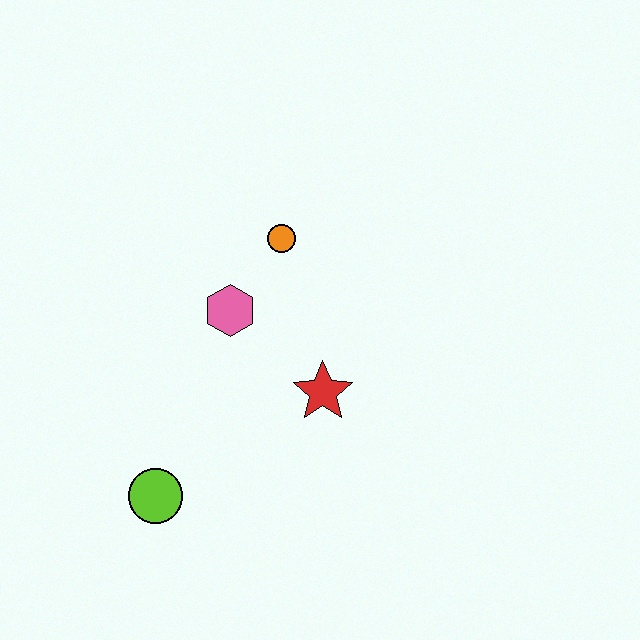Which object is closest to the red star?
The pink hexagon is closest to the red star.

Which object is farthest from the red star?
The lime circle is farthest from the red star.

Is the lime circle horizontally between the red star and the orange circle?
No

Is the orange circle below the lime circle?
No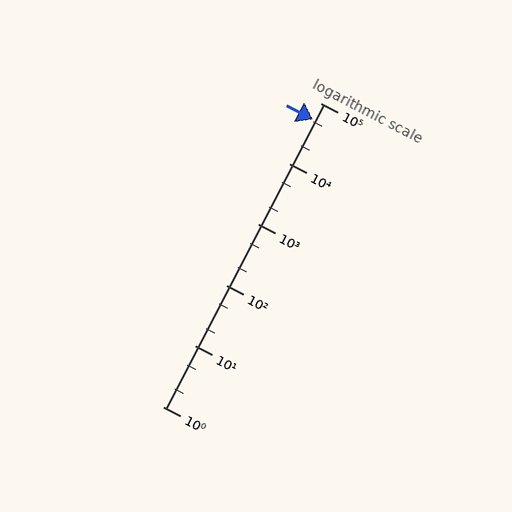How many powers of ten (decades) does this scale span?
The scale spans 5 decades, from 1 to 100000.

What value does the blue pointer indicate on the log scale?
The pointer indicates approximately 54000.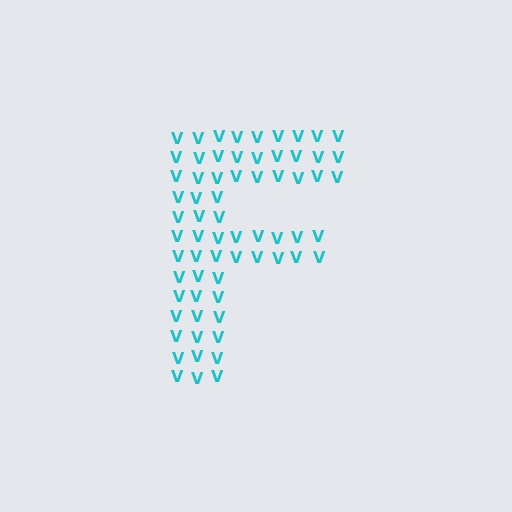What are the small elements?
The small elements are letter V's.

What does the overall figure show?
The overall figure shows the letter F.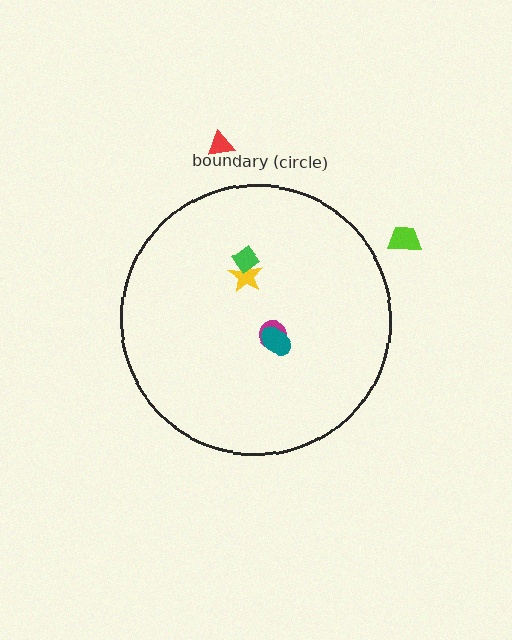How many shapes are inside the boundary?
4 inside, 2 outside.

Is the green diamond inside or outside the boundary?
Inside.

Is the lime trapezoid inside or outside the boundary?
Outside.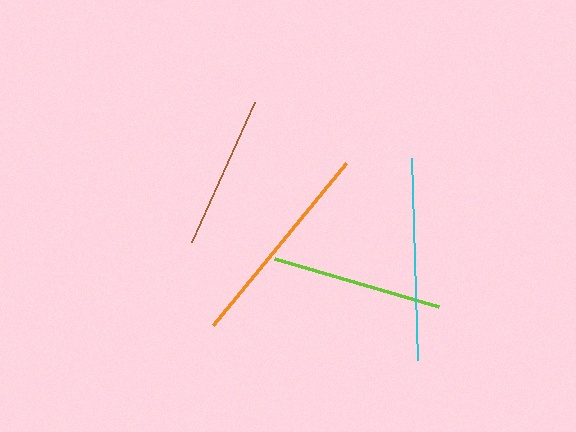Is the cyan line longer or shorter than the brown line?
The cyan line is longer than the brown line.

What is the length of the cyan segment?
The cyan segment is approximately 202 pixels long.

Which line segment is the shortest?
The brown line is the shortest at approximately 154 pixels.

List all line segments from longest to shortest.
From longest to shortest: orange, cyan, lime, brown.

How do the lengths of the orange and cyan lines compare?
The orange and cyan lines are approximately the same length.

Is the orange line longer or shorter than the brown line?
The orange line is longer than the brown line.